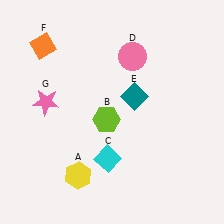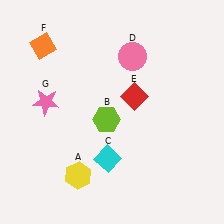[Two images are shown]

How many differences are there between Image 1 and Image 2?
There is 1 difference between the two images.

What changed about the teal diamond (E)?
In Image 1, E is teal. In Image 2, it changed to red.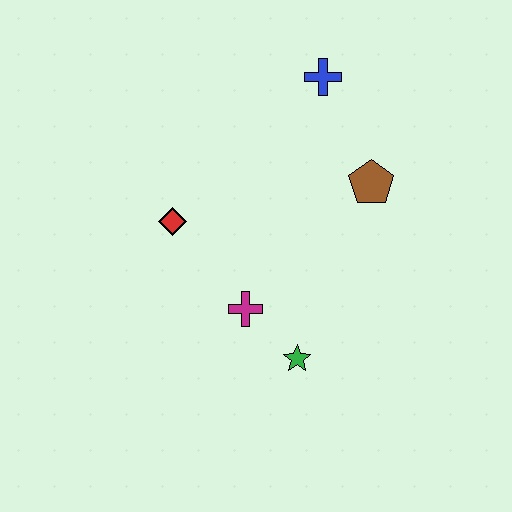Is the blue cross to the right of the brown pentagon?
No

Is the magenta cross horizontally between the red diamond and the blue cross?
Yes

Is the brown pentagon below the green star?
No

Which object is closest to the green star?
The magenta cross is closest to the green star.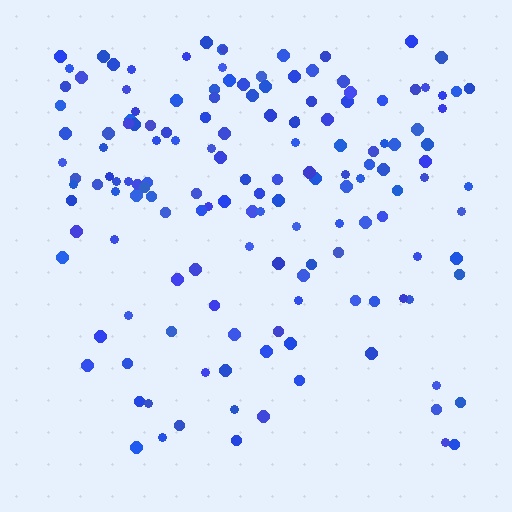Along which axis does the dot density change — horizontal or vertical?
Vertical.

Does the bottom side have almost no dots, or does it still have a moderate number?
Still a moderate number, just noticeably fewer than the top.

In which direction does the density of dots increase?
From bottom to top, with the top side densest.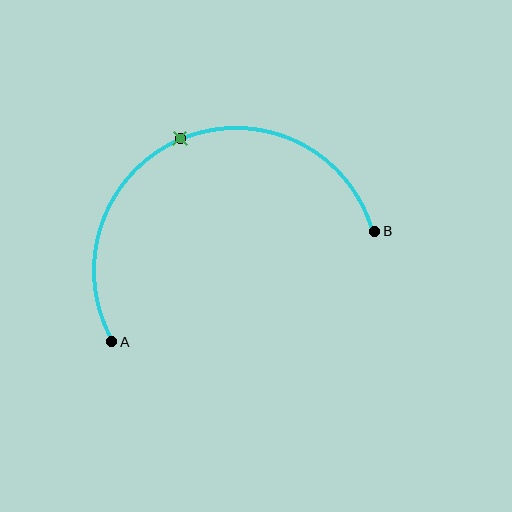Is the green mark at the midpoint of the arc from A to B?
Yes. The green mark lies on the arc at equal arc-length from both A and B — it is the arc midpoint.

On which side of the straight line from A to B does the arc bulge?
The arc bulges above the straight line connecting A and B.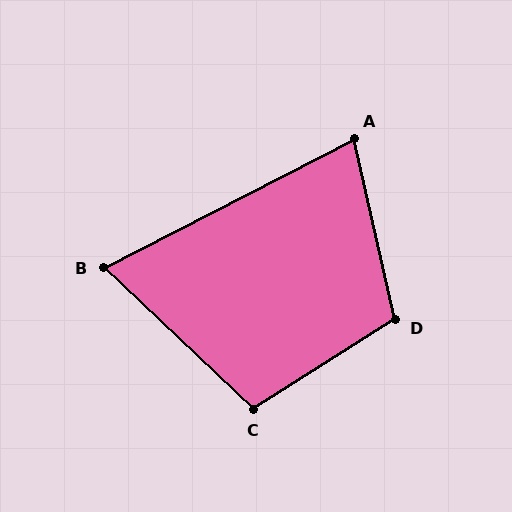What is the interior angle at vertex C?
Approximately 104 degrees (obtuse).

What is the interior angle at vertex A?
Approximately 76 degrees (acute).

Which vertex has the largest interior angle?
D, at approximately 110 degrees.